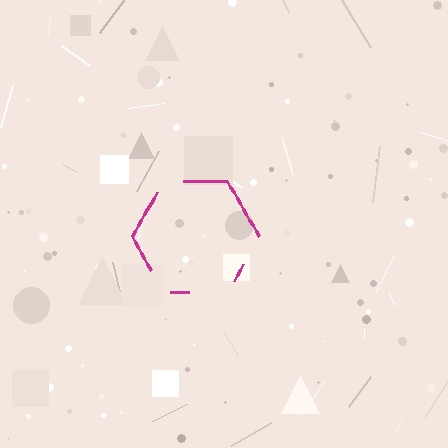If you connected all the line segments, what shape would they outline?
They would outline a hexagon.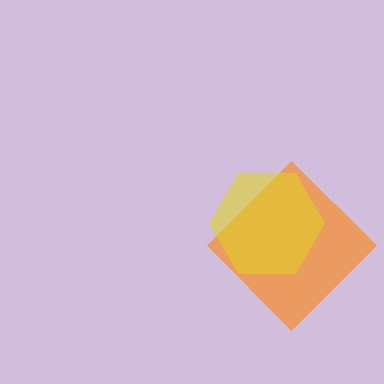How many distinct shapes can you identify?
There are 2 distinct shapes: an orange diamond, a yellow hexagon.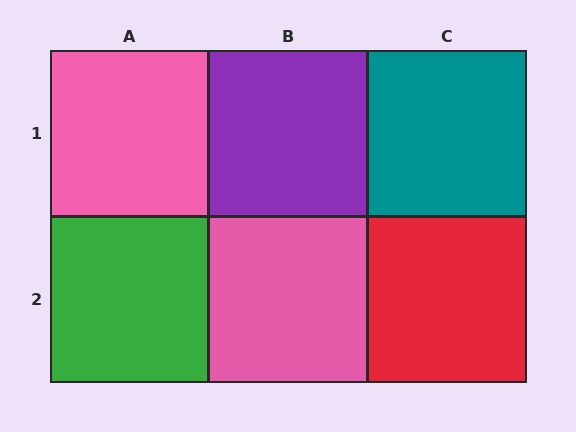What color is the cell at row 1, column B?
Purple.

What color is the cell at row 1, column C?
Teal.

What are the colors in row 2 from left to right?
Green, pink, red.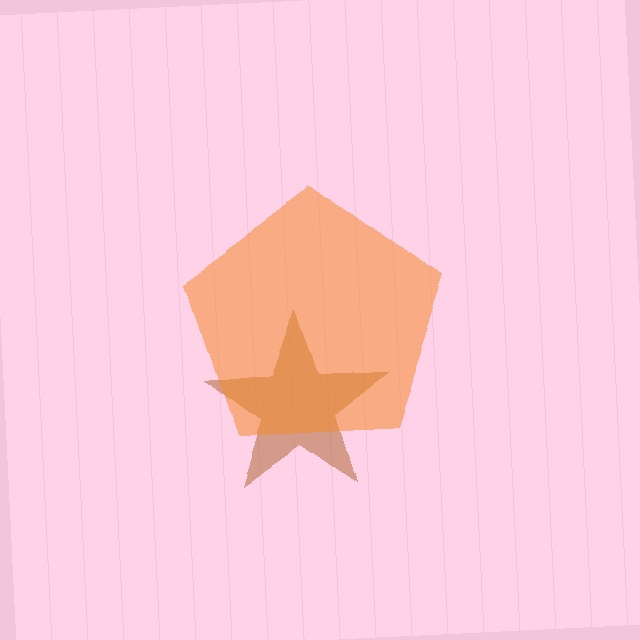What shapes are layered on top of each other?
The layered shapes are: a brown star, an orange pentagon.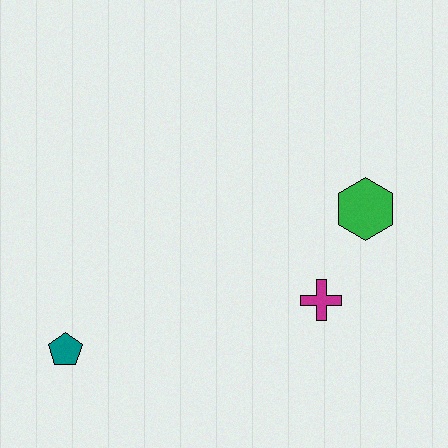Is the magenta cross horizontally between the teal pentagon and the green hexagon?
Yes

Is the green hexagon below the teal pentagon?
No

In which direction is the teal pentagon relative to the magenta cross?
The teal pentagon is to the left of the magenta cross.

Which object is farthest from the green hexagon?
The teal pentagon is farthest from the green hexagon.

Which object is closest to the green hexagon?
The magenta cross is closest to the green hexagon.